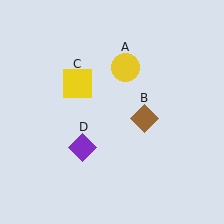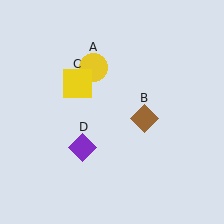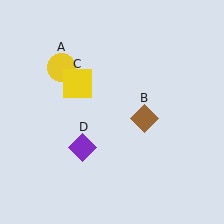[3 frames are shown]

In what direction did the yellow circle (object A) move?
The yellow circle (object A) moved left.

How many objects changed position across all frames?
1 object changed position: yellow circle (object A).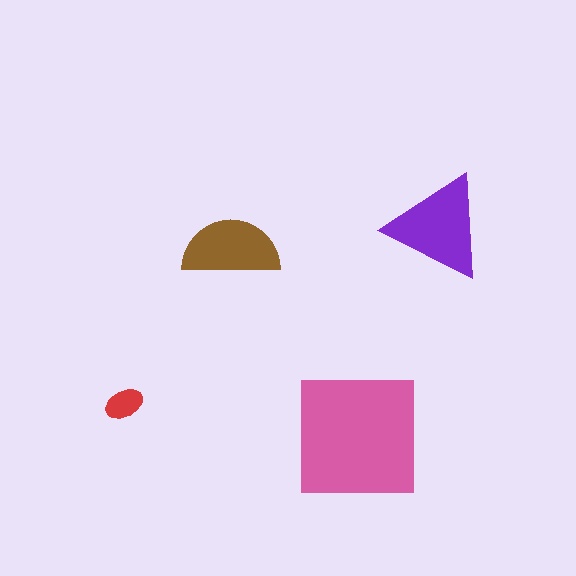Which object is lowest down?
The pink square is bottommost.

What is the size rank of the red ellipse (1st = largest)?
4th.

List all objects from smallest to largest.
The red ellipse, the brown semicircle, the purple triangle, the pink square.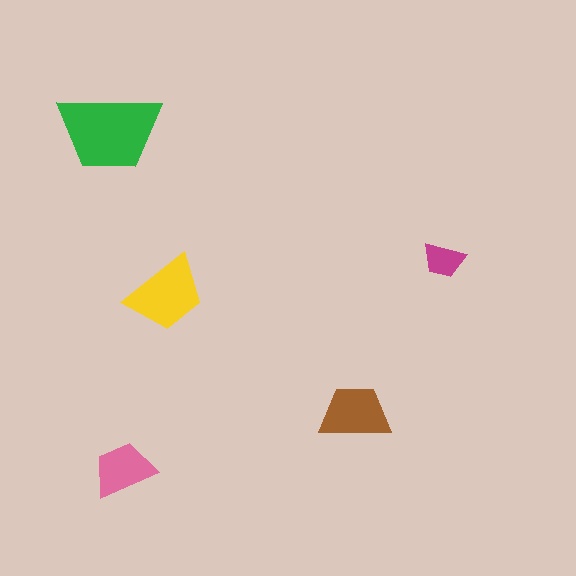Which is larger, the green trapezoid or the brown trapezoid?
The green one.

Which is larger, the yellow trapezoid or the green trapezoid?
The green one.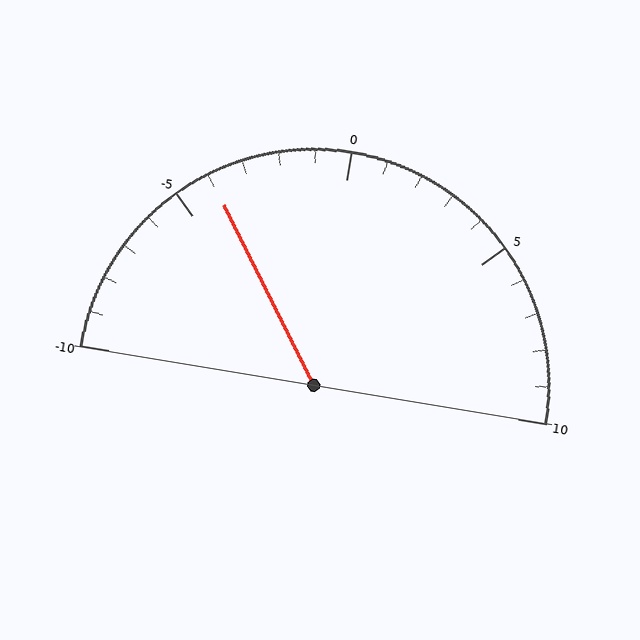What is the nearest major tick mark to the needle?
The nearest major tick mark is -5.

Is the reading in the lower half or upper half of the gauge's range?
The reading is in the lower half of the range (-10 to 10).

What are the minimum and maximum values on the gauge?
The gauge ranges from -10 to 10.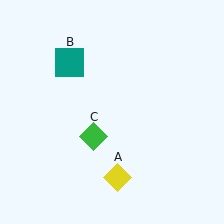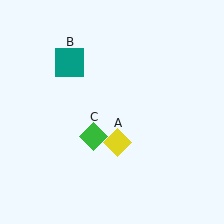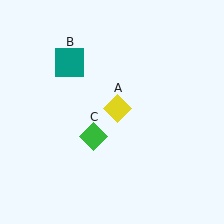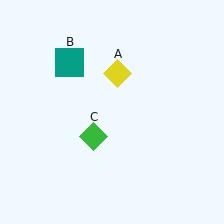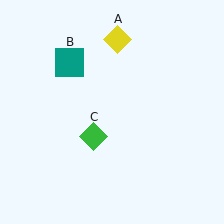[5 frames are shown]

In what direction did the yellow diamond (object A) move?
The yellow diamond (object A) moved up.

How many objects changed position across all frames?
1 object changed position: yellow diamond (object A).